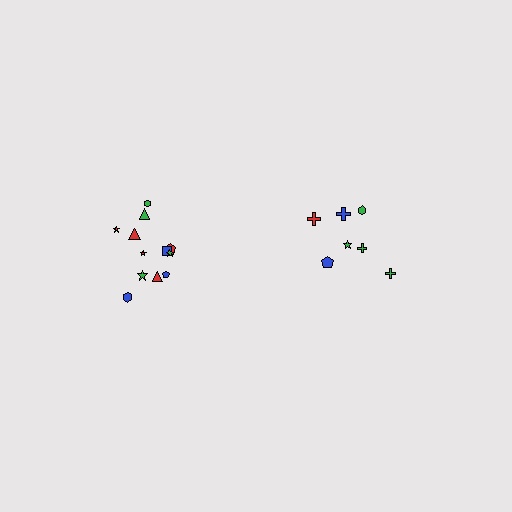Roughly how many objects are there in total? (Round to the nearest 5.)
Roughly 20 objects in total.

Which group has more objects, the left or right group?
The left group.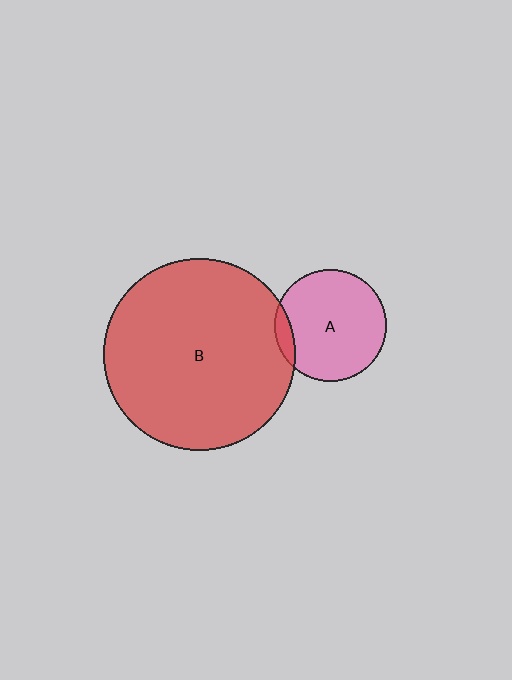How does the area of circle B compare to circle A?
Approximately 2.9 times.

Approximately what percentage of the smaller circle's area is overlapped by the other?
Approximately 10%.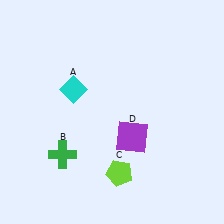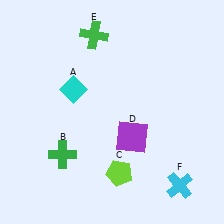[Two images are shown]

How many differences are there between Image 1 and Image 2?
There are 2 differences between the two images.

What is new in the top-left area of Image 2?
A green cross (E) was added in the top-left area of Image 2.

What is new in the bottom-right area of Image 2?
A cyan cross (F) was added in the bottom-right area of Image 2.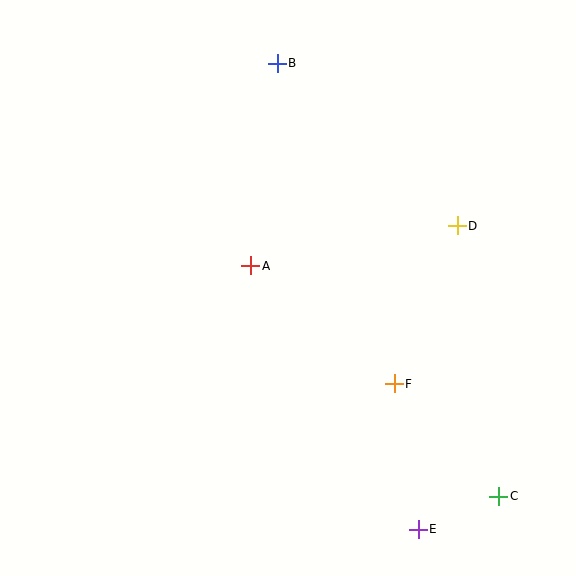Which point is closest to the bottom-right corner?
Point C is closest to the bottom-right corner.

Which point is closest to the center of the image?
Point A at (251, 266) is closest to the center.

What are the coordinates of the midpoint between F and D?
The midpoint between F and D is at (426, 305).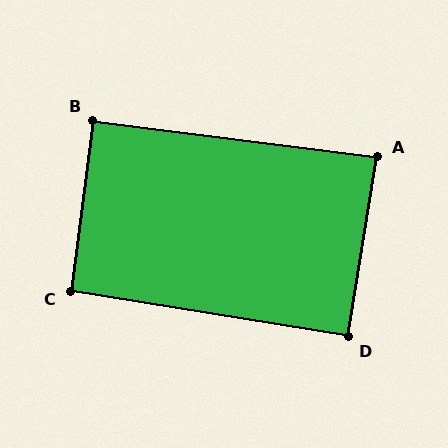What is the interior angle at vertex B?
Approximately 90 degrees (approximately right).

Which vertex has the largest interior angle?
C, at approximately 92 degrees.